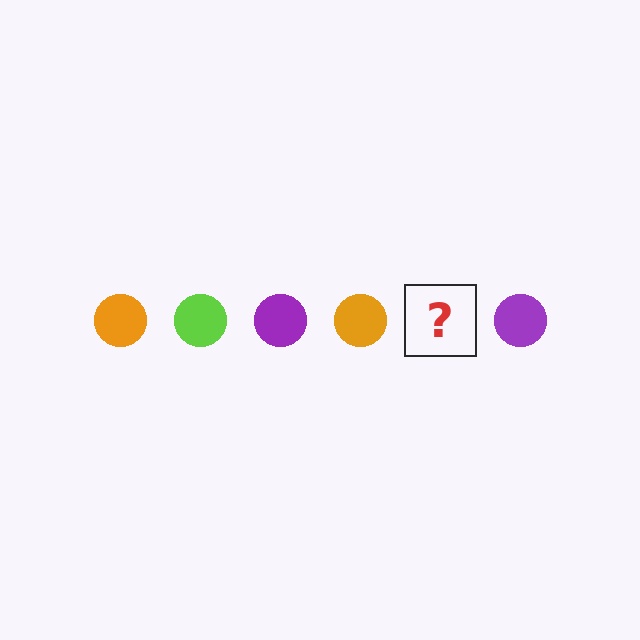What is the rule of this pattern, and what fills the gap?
The rule is that the pattern cycles through orange, lime, purple circles. The gap should be filled with a lime circle.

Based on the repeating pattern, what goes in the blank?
The blank should be a lime circle.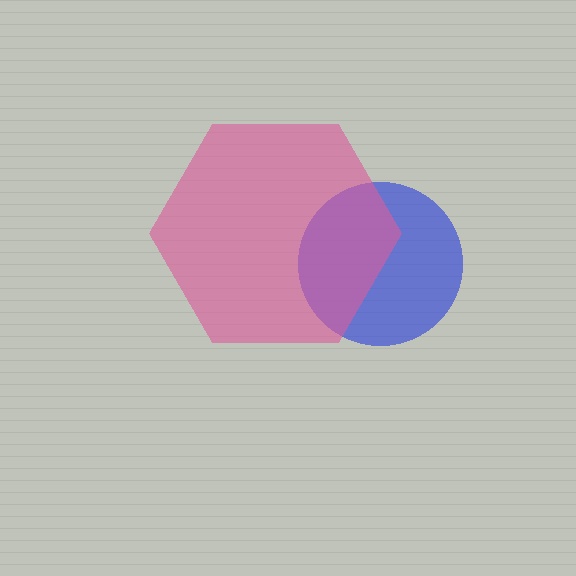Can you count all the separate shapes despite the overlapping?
Yes, there are 2 separate shapes.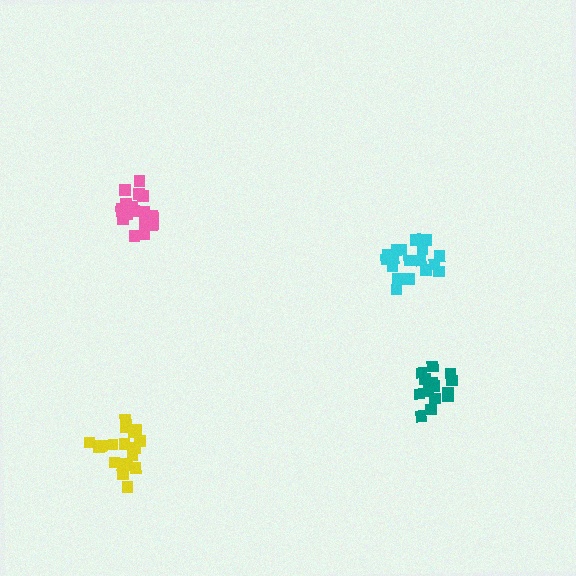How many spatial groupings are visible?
There are 4 spatial groupings.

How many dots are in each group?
Group 1: 18 dots, Group 2: 19 dots, Group 3: 19 dots, Group 4: 14 dots (70 total).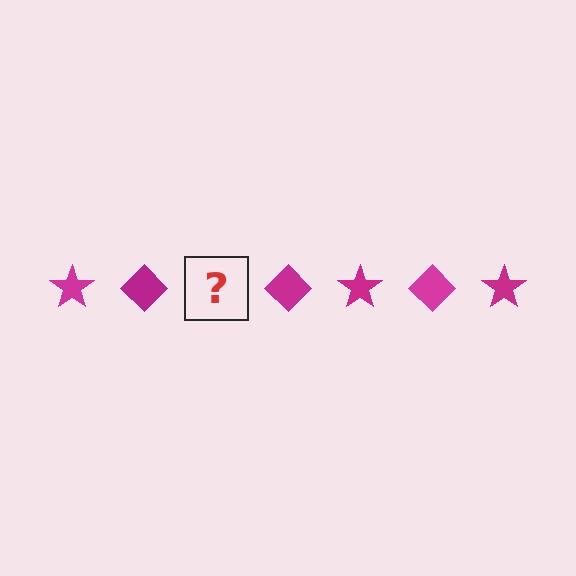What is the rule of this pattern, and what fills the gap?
The rule is that the pattern cycles through star, diamond shapes in magenta. The gap should be filled with a magenta star.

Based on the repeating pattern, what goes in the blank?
The blank should be a magenta star.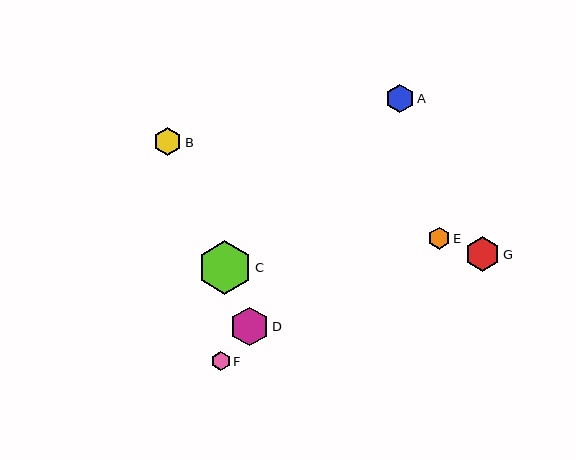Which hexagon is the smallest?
Hexagon F is the smallest with a size of approximately 20 pixels.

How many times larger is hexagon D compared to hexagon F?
Hexagon D is approximately 2.0 times the size of hexagon F.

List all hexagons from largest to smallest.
From largest to smallest: C, D, G, A, B, E, F.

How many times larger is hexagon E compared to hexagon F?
Hexagon E is approximately 1.1 times the size of hexagon F.